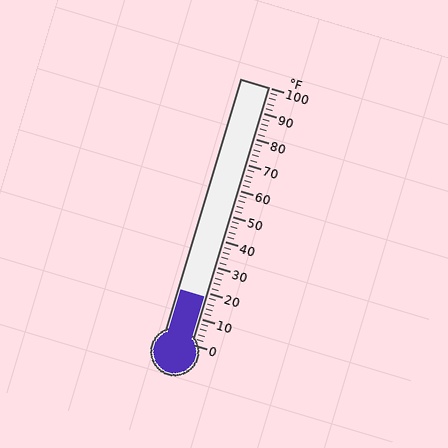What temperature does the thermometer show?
The thermometer shows approximately 18°F.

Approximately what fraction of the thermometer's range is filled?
The thermometer is filled to approximately 20% of its range.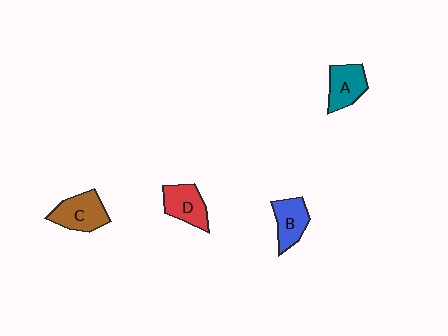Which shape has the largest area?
Shape C (brown).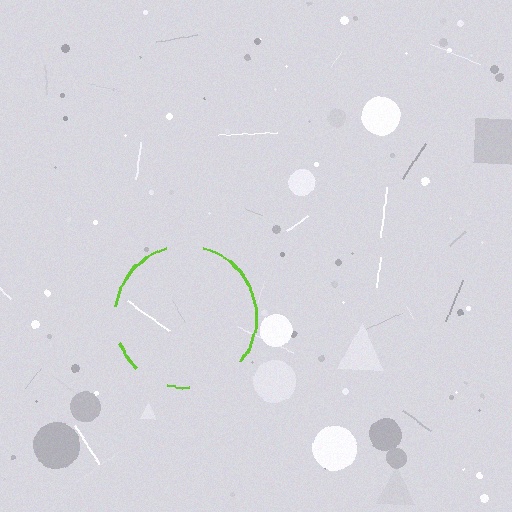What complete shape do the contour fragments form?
The contour fragments form a circle.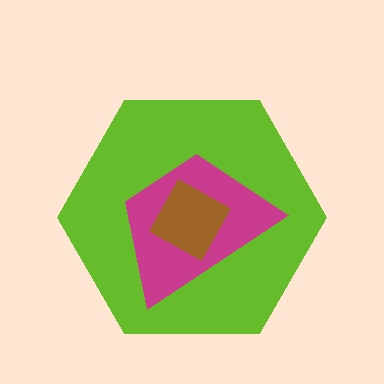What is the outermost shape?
The lime hexagon.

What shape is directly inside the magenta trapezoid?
The brown diamond.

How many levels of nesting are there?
3.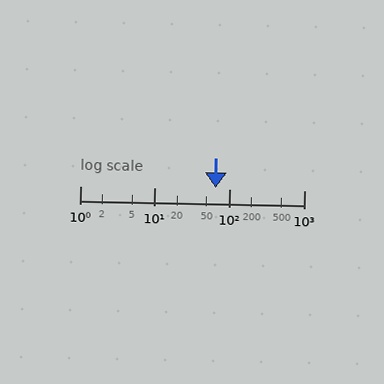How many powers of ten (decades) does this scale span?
The scale spans 3 decades, from 1 to 1000.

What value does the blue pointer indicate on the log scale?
The pointer indicates approximately 66.